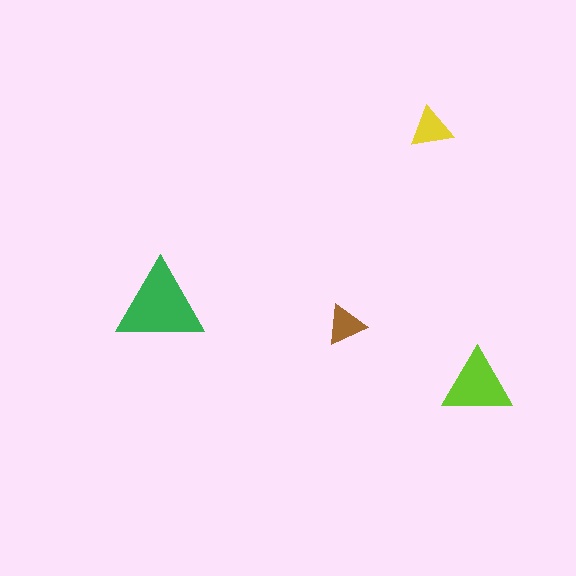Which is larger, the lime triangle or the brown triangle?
The lime one.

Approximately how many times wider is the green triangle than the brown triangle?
About 2 times wider.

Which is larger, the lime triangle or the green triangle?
The green one.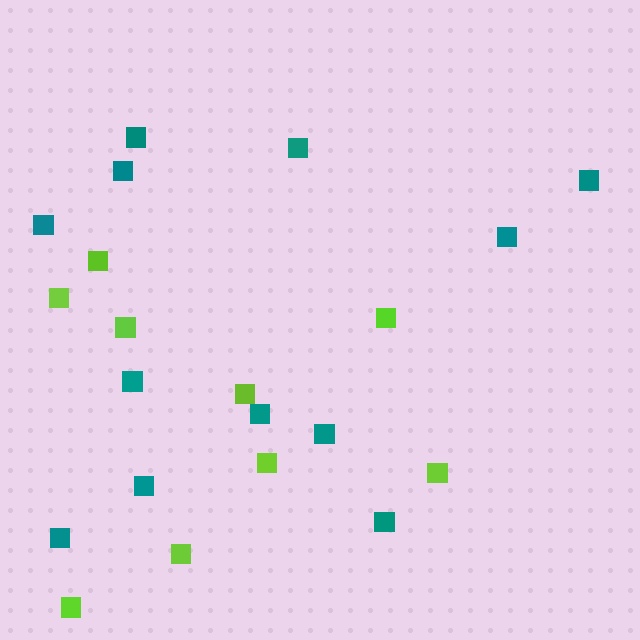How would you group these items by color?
There are 2 groups: one group of lime squares (9) and one group of teal squares (12).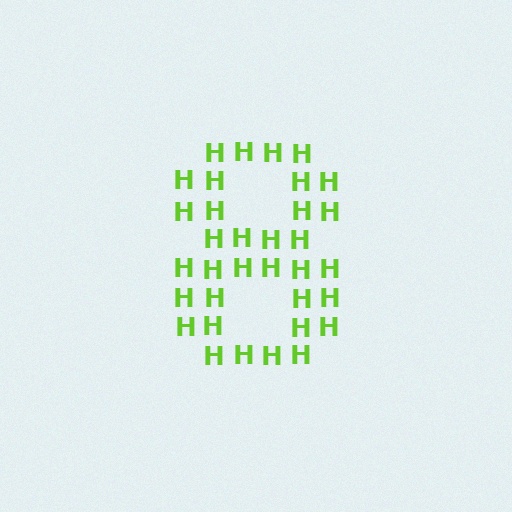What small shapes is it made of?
It is made of small letter H's.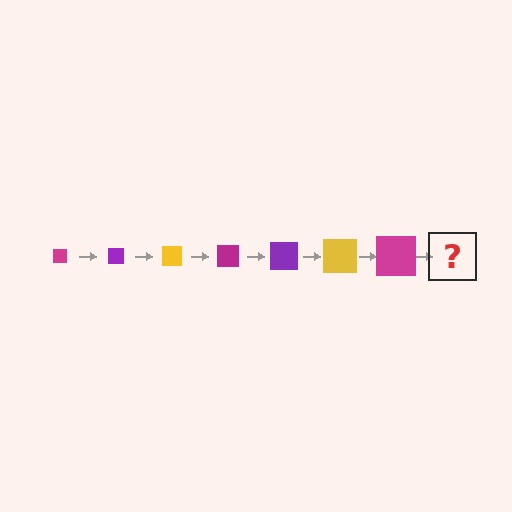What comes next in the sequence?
The next element should be a purple square, larger than the previous one.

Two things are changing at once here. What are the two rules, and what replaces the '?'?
The two rules are that the square grows larger each step and the color cycles through magenta, purple, and yellow. The '?' should be a purple square, larger than the previous one.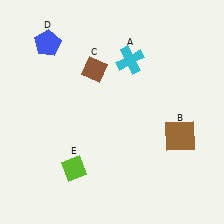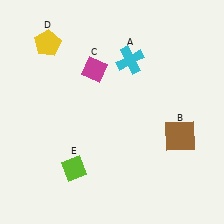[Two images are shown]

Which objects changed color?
C changed from brown to magenta. D changed from blue to yellow.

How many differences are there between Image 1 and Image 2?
There are 2 differences between the two images.